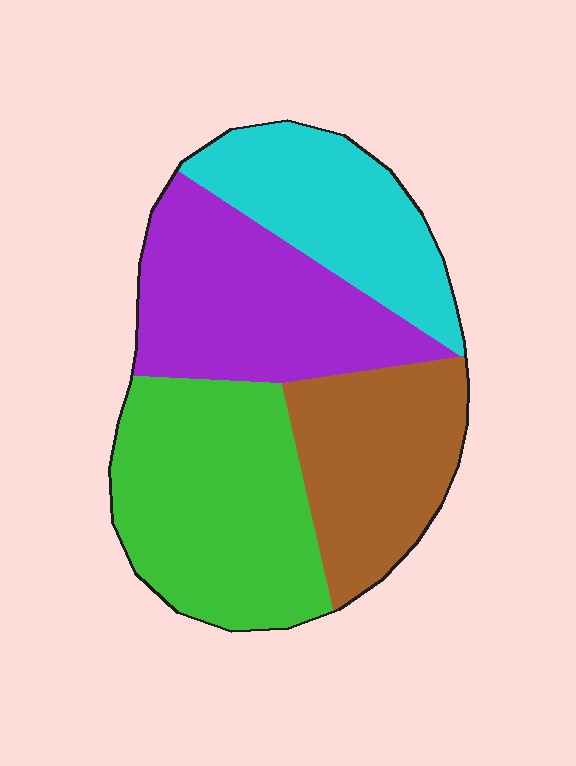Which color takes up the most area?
Green, at roughly 30%.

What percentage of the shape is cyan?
Cyan covers roughly 20% of the shape.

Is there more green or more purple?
Green.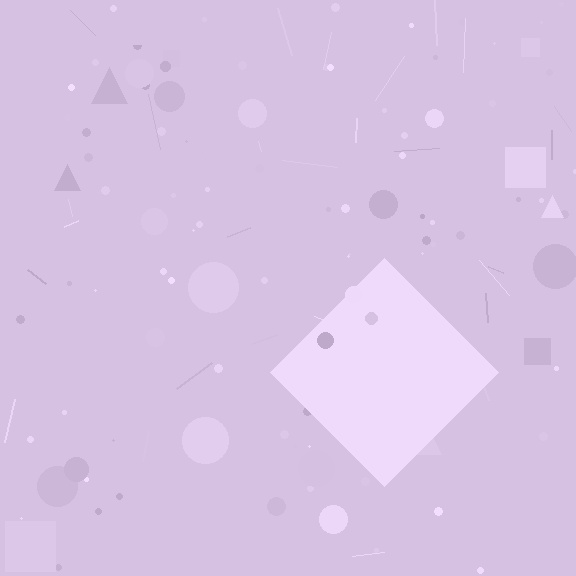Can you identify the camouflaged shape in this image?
The camouflaged shape is a diamond.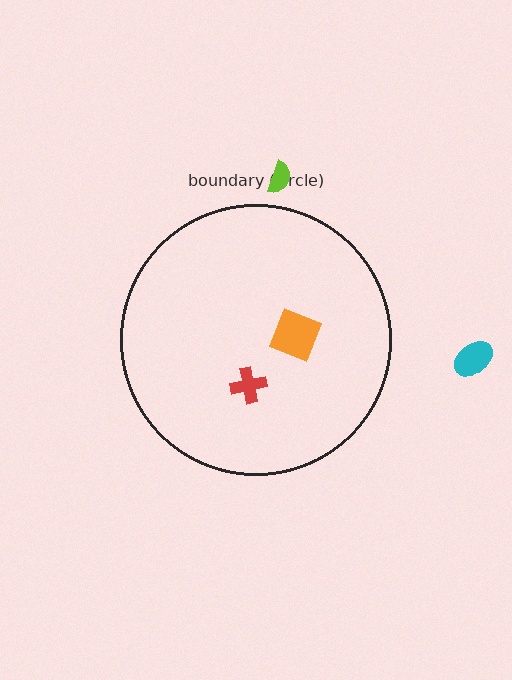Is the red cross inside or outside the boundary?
Inside.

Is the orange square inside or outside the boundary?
Inside.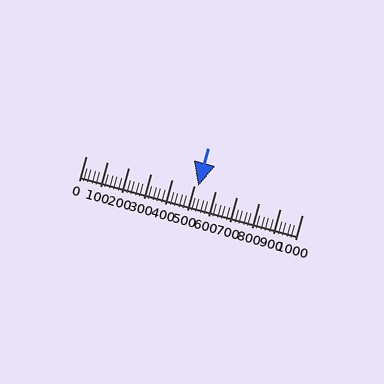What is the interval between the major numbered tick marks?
The major tick marks are spaced 100 units apart.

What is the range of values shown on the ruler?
The ruler shows values from 0 to 1000.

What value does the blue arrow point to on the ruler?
The blue arrow points to approximately 520.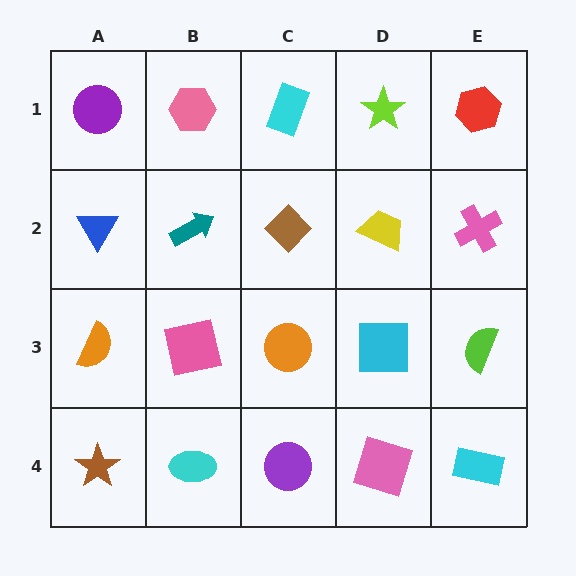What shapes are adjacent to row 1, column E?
A pink cross (row 2, column E), a lime star (row 1, column D).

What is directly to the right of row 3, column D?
A lime semicircle.